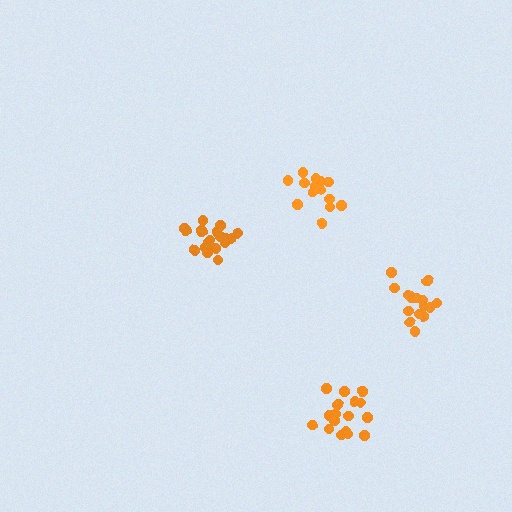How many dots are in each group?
Group 1: 17 dots, Group 2: 15 dots, Group 3: 17 dots, Group 4: 20 dots (69 total).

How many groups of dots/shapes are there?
There are 4 groups.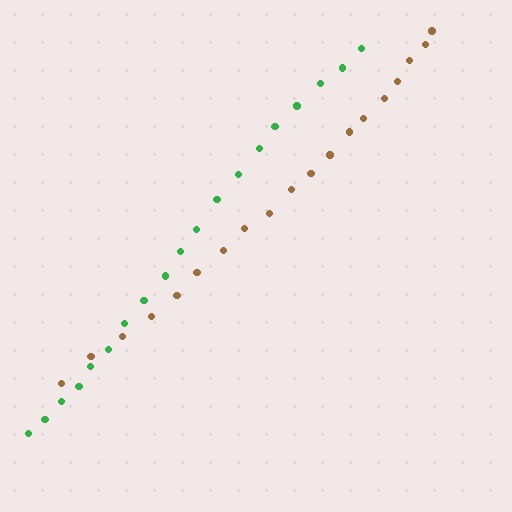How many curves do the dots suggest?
There are 2 distinct paths.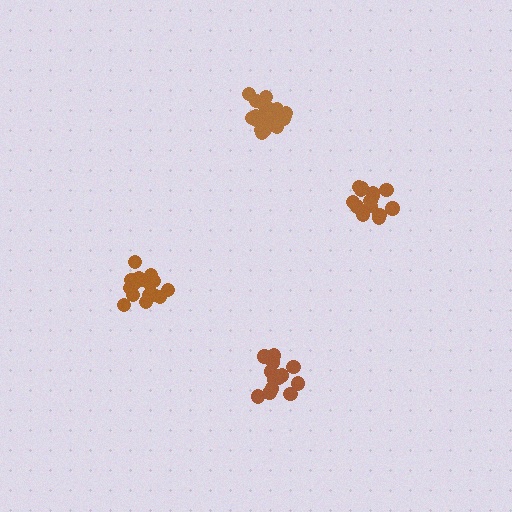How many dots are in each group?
Group 1: 16 dots, Group 2: 14 dots, Group 3: 16 dots, Group 4: 20 dots (66 total).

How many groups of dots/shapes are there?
There are 4 groups.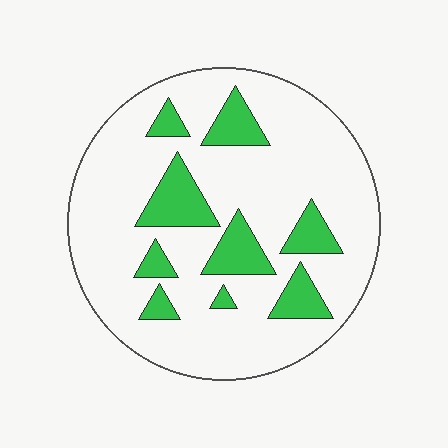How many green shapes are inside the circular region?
9.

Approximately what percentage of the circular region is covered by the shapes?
Approximately 20%.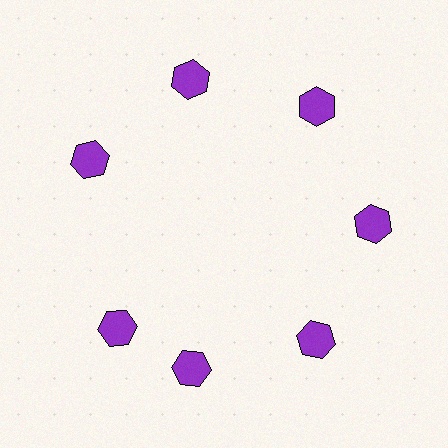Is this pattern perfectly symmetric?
No. The 7 purple hexagons are arranged in a ring, but one element near the 8 o'clock position is rotated out of alignment along the ring, breaking the 7-fold rotational symmetry.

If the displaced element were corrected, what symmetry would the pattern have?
It would have 7-fold rotational symmetry — the pattern would map onto itself every 51 degrees.